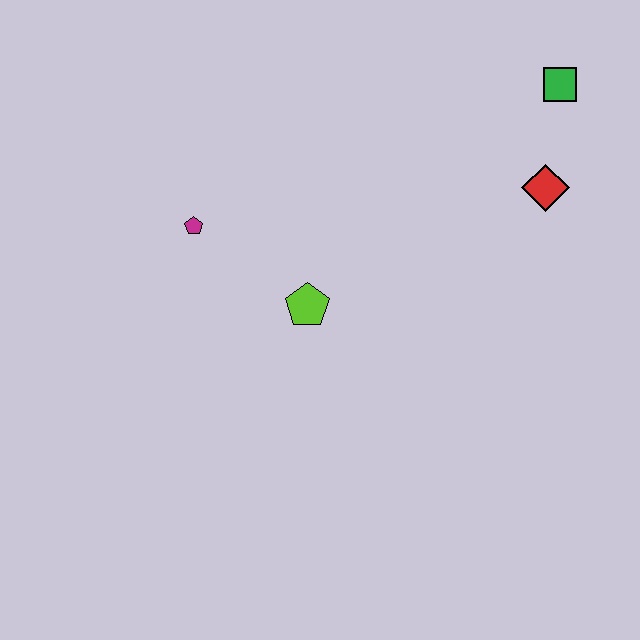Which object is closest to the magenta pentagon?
The lime pentagon is closest to the magenta pentagon.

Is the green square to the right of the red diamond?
Yes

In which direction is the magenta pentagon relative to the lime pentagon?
The magenta pentagon is to the left of the lime pentagon.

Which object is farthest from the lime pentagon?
The green square is farthest from the lime pentagon.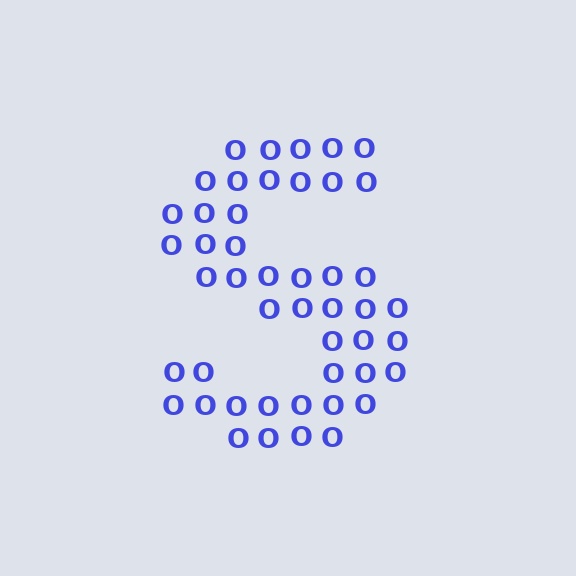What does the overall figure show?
The overall figure shows the letter S.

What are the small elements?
The small elements are letter O's.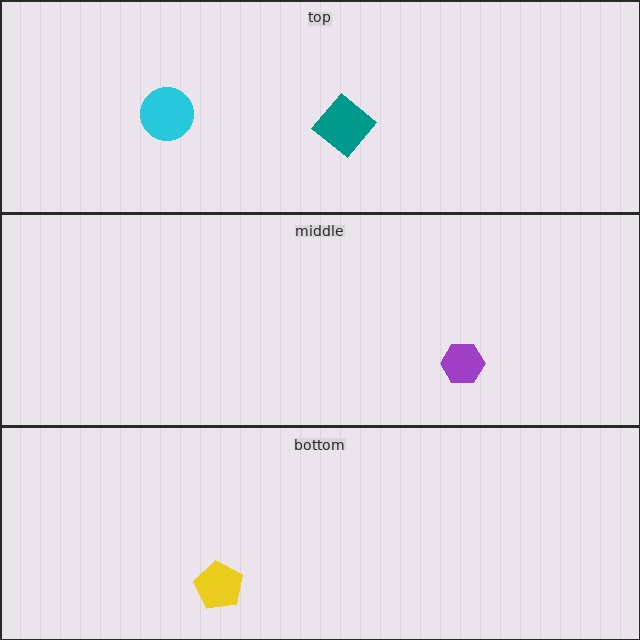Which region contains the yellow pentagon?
The bottom region.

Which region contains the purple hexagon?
The middle region.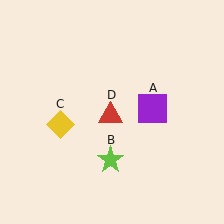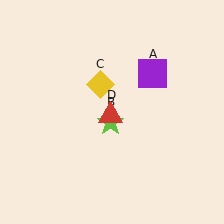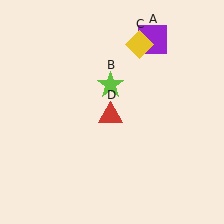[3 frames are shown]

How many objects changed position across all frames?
3 objects changed position: purple square (object A), lime star (object B), yellow diamond (object C).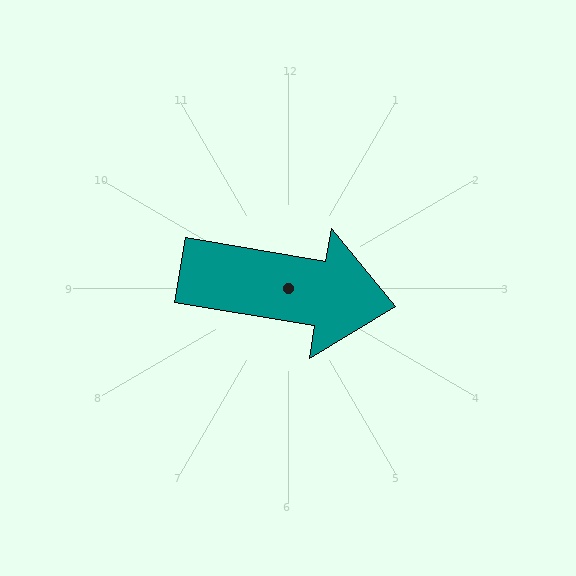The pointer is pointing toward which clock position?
Roughly 3 o'clock.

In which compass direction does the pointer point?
East.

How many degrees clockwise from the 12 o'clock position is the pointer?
Approximately 100 degrees.